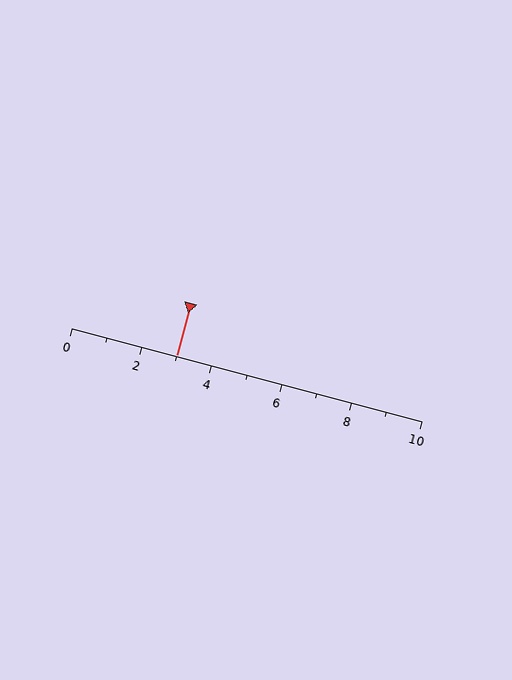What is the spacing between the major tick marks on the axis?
The major ticks are spaced 2 apart.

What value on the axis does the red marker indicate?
The marker indicates approximately 3.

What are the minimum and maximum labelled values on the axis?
The axis runs from 0 to 10.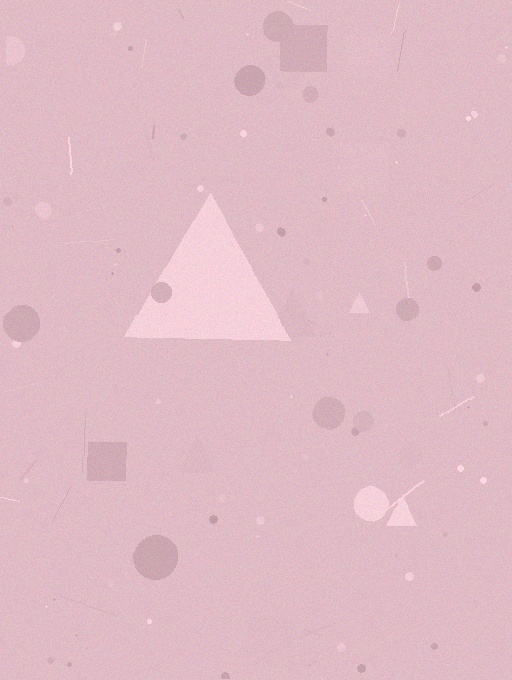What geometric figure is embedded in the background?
A triangle is embedded in the background.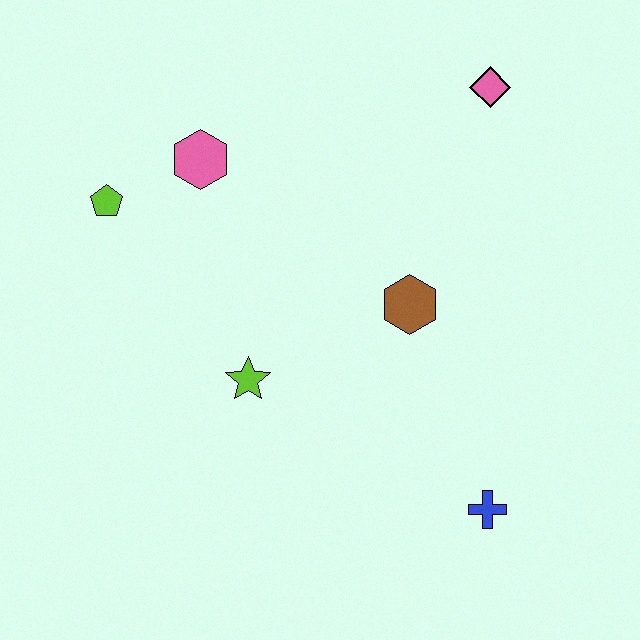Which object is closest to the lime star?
The brown hexagon is closest to the lime star.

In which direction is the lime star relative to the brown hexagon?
The lime star is to the left of the brown hexagon.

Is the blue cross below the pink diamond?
Yes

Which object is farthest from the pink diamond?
The blue cross is farthest from the pink diamond.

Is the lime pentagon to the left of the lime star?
Yes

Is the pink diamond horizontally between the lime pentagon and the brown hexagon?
No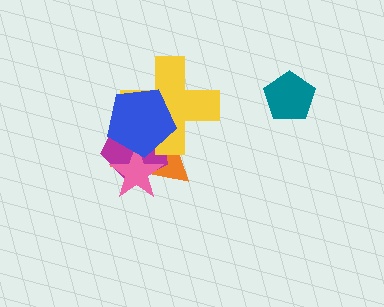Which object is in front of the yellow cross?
The blue pentagon is in front of the yellow cross.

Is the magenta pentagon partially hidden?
Yes, it is partially covered by another shape.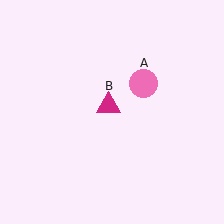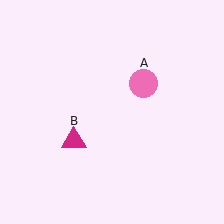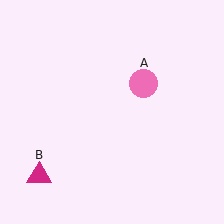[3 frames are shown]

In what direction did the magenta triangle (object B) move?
The magenta triangle (object B) moved down and to the left.